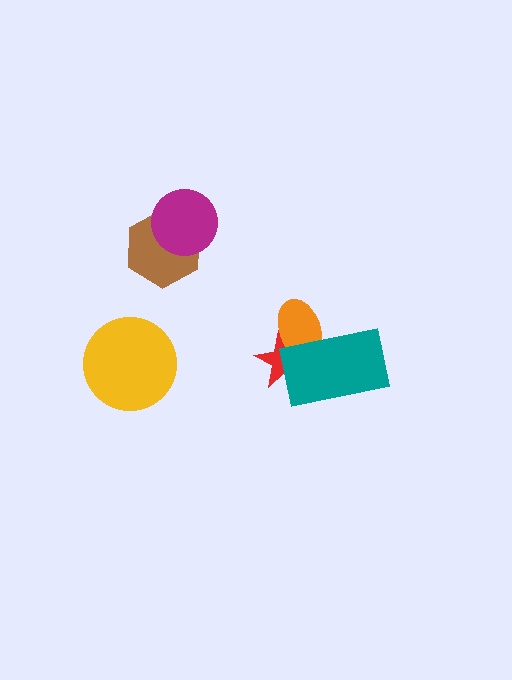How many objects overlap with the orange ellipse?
2 objects overlap with the orange ellipse.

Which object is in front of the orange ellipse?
The teal rectangle is in front of the orange ellipse.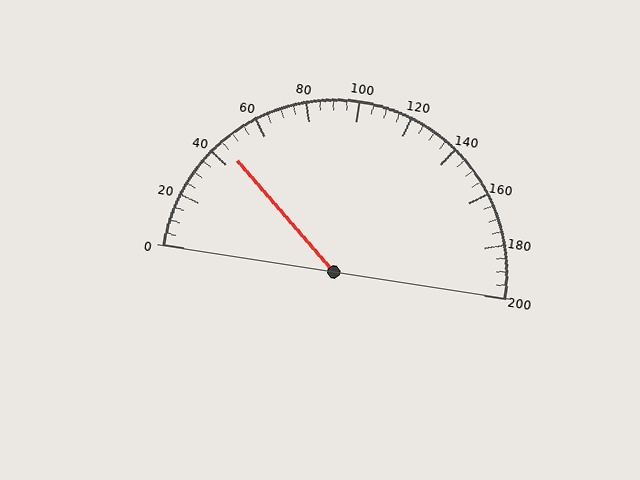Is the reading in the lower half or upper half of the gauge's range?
The reading is in the lower half of the range (0 to 200).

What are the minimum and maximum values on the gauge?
The gauge ranges from 0 to 200.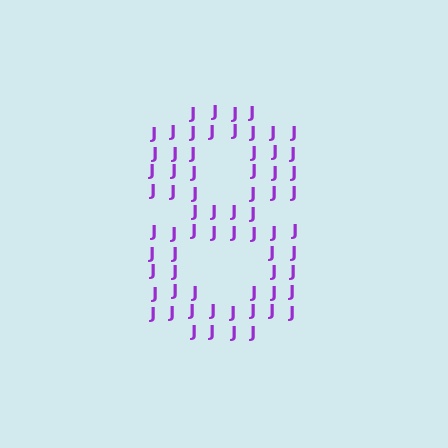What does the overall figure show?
The overall figure shows the digit 8.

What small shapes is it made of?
It is made of small letter J's.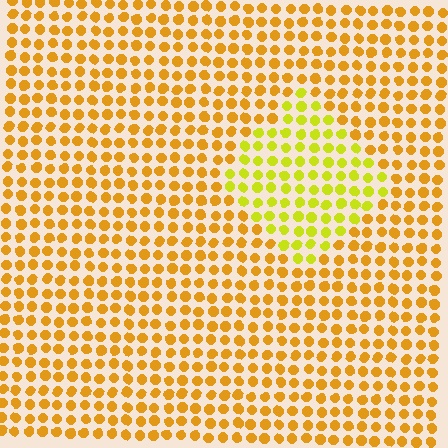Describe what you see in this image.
The image is filled with small orange elements in a uniform arrangement. A diamond-shaped region is visible where the elements are tinted to a slightly different hue, forming a subtle color boundary.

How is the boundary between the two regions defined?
The boundary is defined purely by a slight shift in hue (about 30 degrees). Spacing, size, and orientation are identical on both sides.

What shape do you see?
I see a diamond.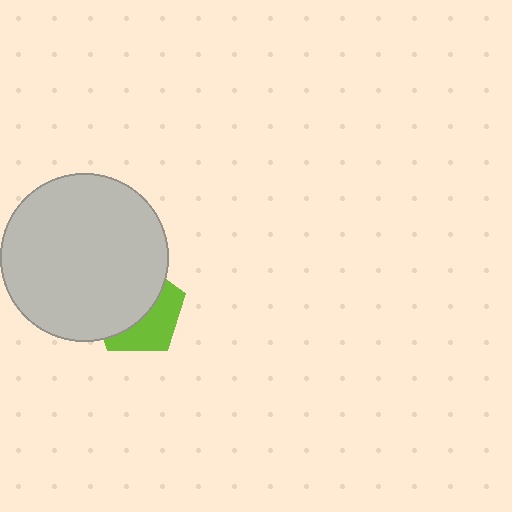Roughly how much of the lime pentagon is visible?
A small part of it is visible (roughly 42%).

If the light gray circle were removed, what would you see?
You would see the complete lime pentagon.